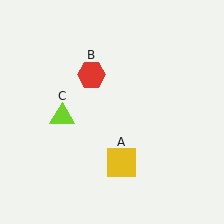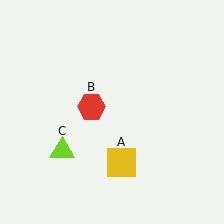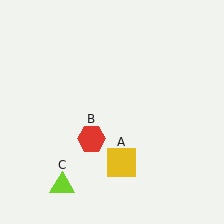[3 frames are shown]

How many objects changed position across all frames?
2 objects changed position: red hexagon (object B), lime triangle (object C).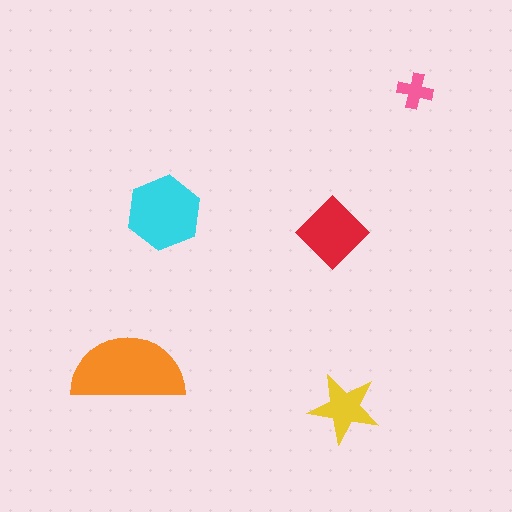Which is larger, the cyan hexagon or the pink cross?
The cyan hexagon.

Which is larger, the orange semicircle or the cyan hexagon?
The orange semicircle.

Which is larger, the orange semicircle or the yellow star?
The orange semicircle.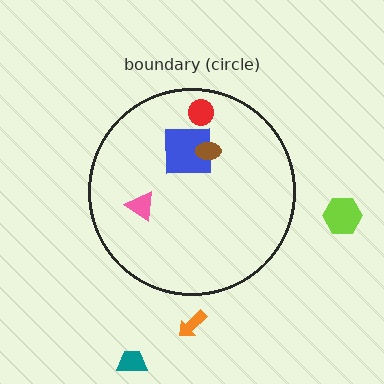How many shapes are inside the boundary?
4 inside, 3 outside.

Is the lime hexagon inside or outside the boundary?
Outside.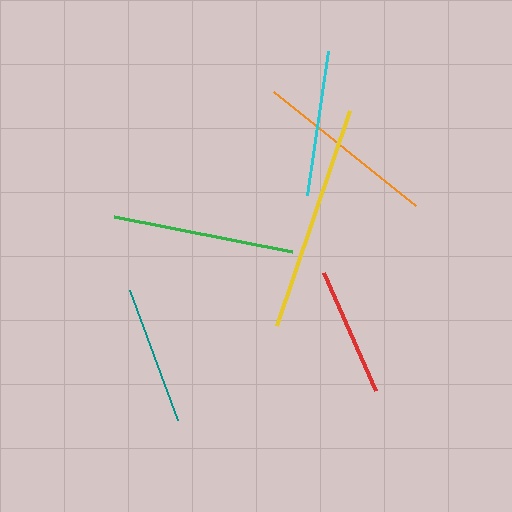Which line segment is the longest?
The yellow line is the longest at approximately 227 pixels.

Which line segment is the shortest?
The red line is the shortest at approximately 129 pixels.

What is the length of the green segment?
The green segment is approximately 181 pixels long.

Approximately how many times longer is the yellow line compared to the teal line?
The yellow line is approximately 1.6 times the length of the teal line.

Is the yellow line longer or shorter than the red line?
The yellow line is longer than the red line.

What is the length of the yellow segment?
The yellow segment is approximately 227 pixels long.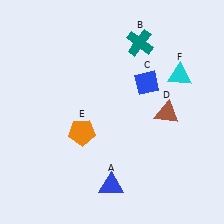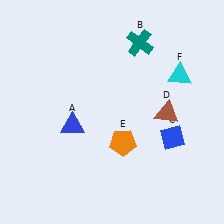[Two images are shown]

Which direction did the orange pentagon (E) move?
The orange pentagon (E) moved right.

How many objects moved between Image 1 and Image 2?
3 objects moved between the two images.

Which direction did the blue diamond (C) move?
The blue diamond (C) moved down.